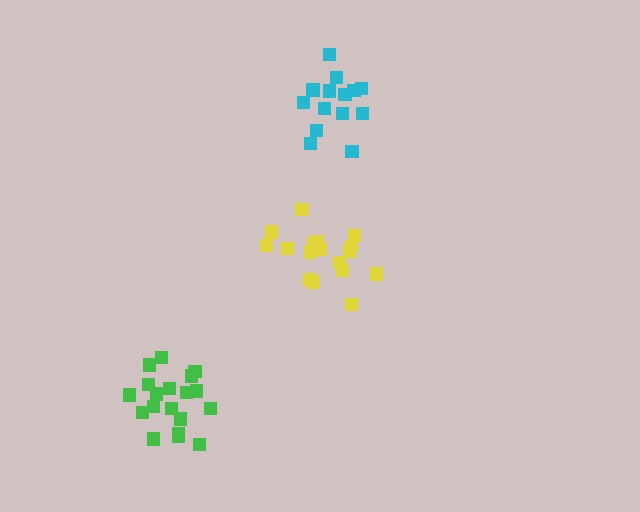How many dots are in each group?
Group 1: 17 dots, Group 2: 19 dots, Group 3: 14 dots (50 total).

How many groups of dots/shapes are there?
There are 3 groups.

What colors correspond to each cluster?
The clusters are colored: yellow, green, cyan.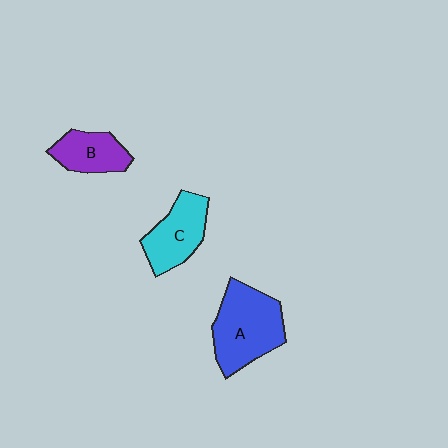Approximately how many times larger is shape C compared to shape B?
Approximately 1.3 times.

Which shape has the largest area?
Shape A (blue).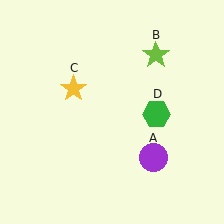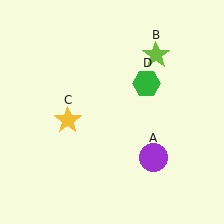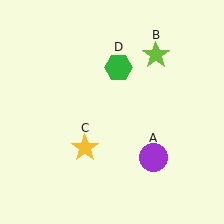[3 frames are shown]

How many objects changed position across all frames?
2 objects changed position: yellow star (object C), green hexagon (object D).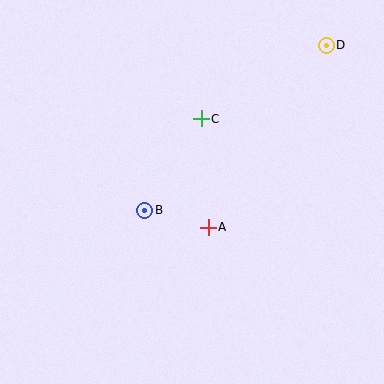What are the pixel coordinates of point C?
Point C is at (201, 119).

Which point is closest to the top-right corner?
Point D is closest to the top-right corner.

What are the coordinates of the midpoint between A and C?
The midpoint between A and C is at (205, 173).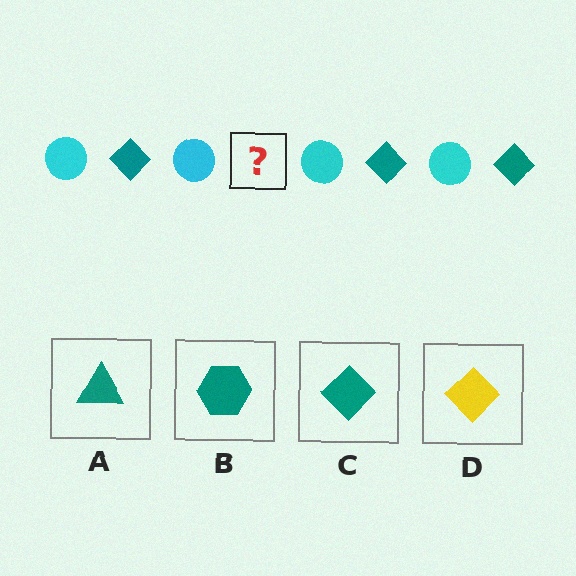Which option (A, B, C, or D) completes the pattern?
C.